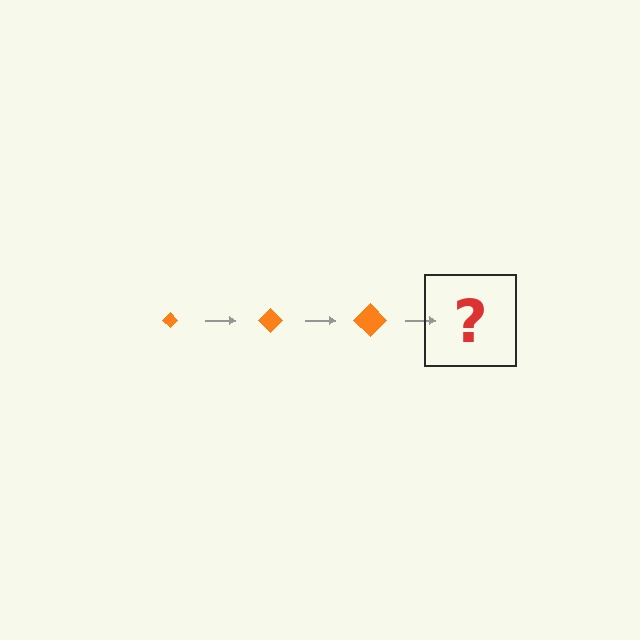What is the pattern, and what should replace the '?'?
The pattern is that the diamond gets progressively larger each step. The '?' should be an orange diamond, larger than the previous one.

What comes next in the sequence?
The next element should be an orange diamond, larger than the previous one.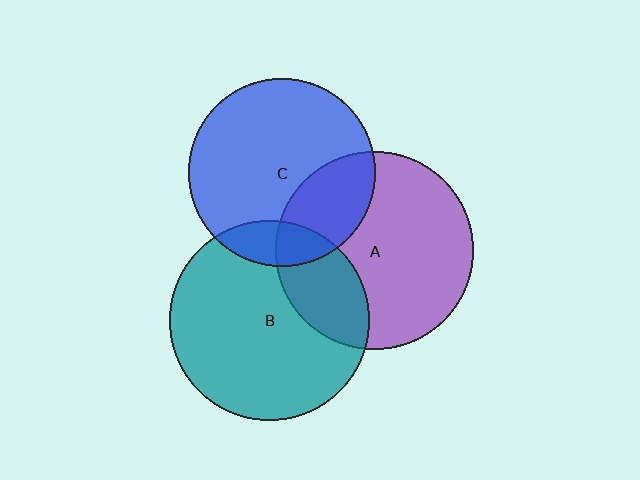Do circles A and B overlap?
Yes.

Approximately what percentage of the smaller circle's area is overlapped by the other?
Approximately 25%.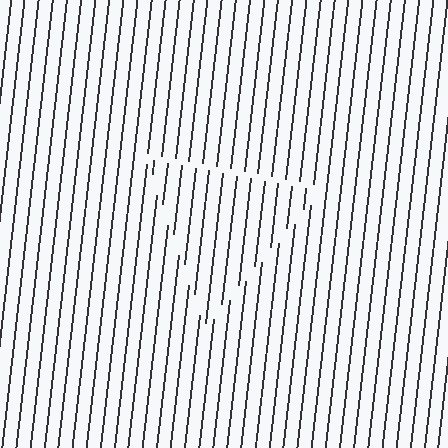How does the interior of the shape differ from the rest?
The interior of the shape contains the same grating, shifted by half a period — the contour is defined by the phase discontinuity where line-ends from the inner and outer gratings abut.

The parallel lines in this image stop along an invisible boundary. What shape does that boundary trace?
An illusory triangle. The interior of the shape contains the same grating, shifted by half a period — the contour is defined by the phase discontinuity where line-ends from the inner and outer gratings abut.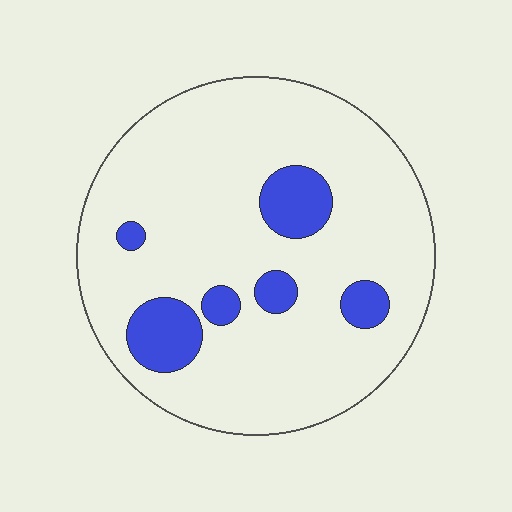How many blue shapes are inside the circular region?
6.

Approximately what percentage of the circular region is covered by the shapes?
Approximately 15%.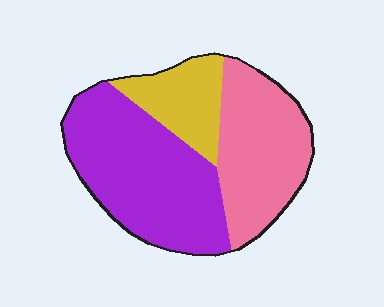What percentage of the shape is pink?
Pink covers roughly 35% of the shape.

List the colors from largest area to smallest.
From largest to smallest: purple, pink, yellow.